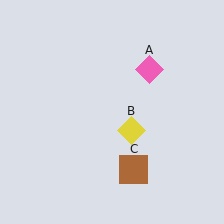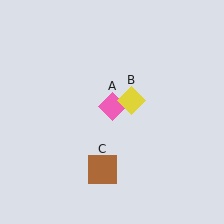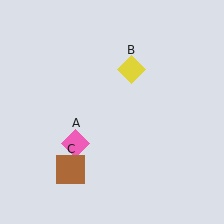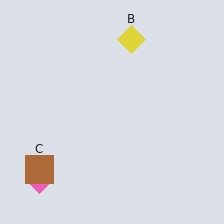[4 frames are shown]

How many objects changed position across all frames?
3 objects changed position: pink diamond (object A), yellow diamond (object B), brown square (object C).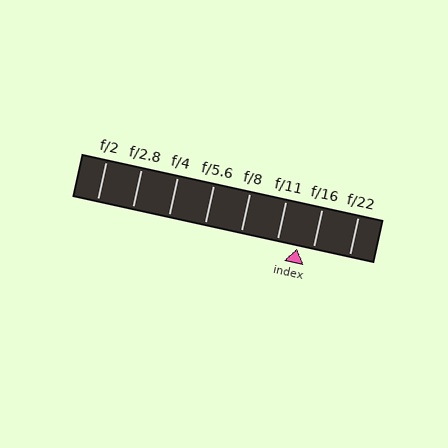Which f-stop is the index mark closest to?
The index mark is closest to f/16.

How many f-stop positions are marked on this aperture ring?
There are 8 f-stop positions marked.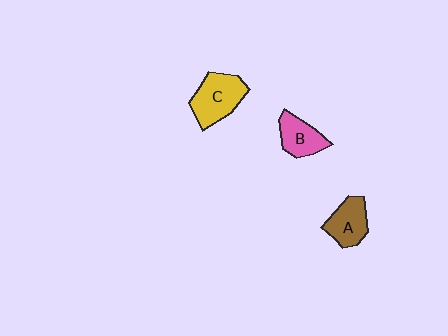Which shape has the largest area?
Shape C (yellow).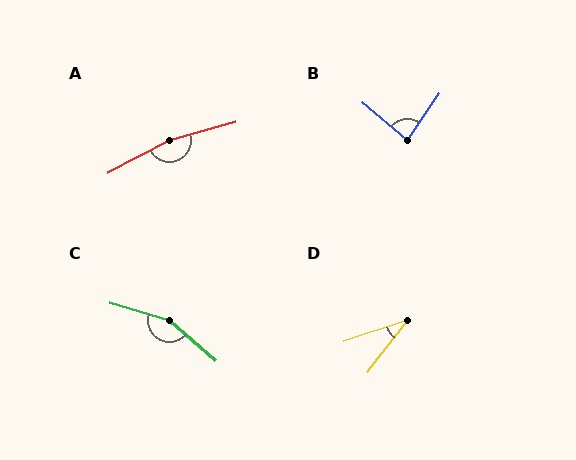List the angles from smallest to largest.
D (33°), B (84°), C (155°), A (167°).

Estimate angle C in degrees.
Approximately 155 degrees.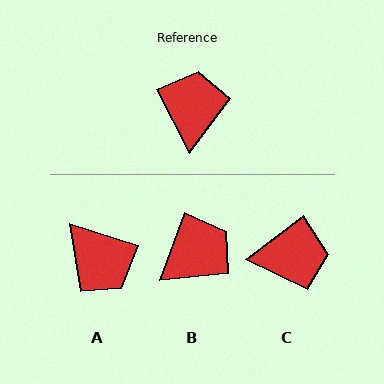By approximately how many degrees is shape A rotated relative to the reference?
Approximately 135 degrees clockwise.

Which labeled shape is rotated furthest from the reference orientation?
A, about 135 degrees away.